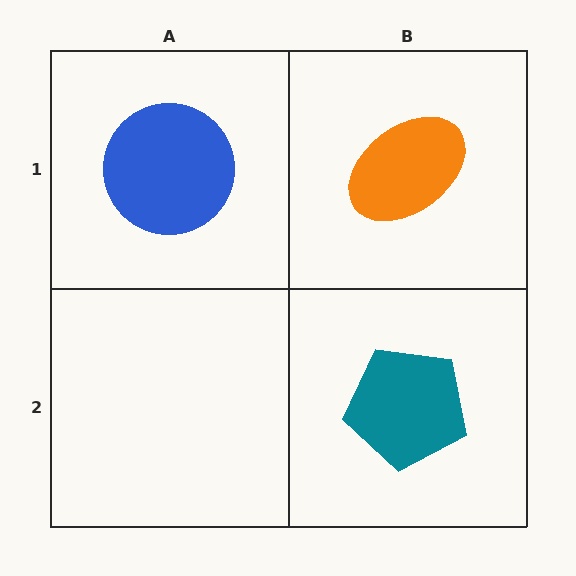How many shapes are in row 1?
2 shapes.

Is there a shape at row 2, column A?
No, that cell is empty.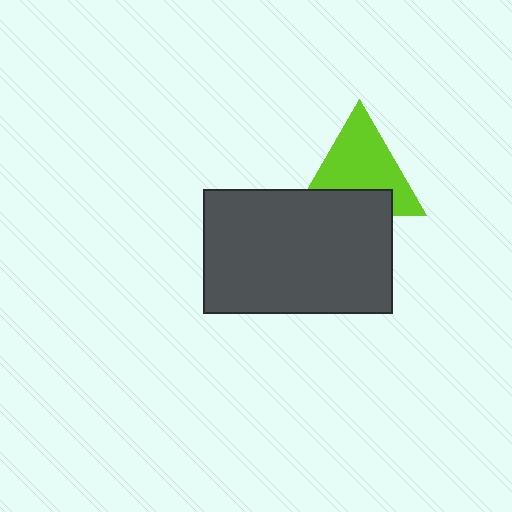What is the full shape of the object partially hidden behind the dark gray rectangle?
The partially hidden object is a lime triangle.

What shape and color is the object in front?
The object in front is a dark gray rectangle.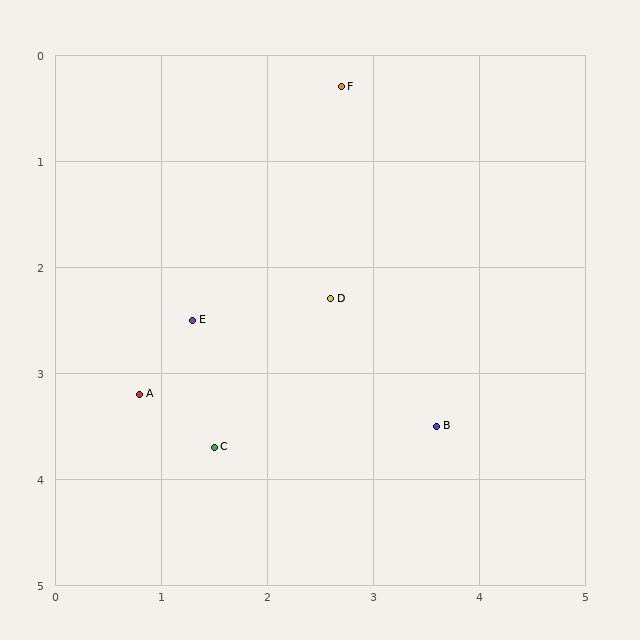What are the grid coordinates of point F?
Point F is at approximately (2.7, 0.3).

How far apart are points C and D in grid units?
Points C and D are about 1.8 grid units apart.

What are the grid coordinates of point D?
Point D is at approximately (2.6, 2.3).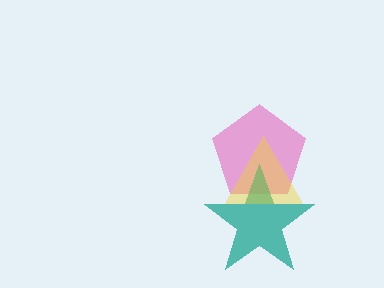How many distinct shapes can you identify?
There are 3 distinct shapes: a pink pentagon, a teal star, a yellow triangle.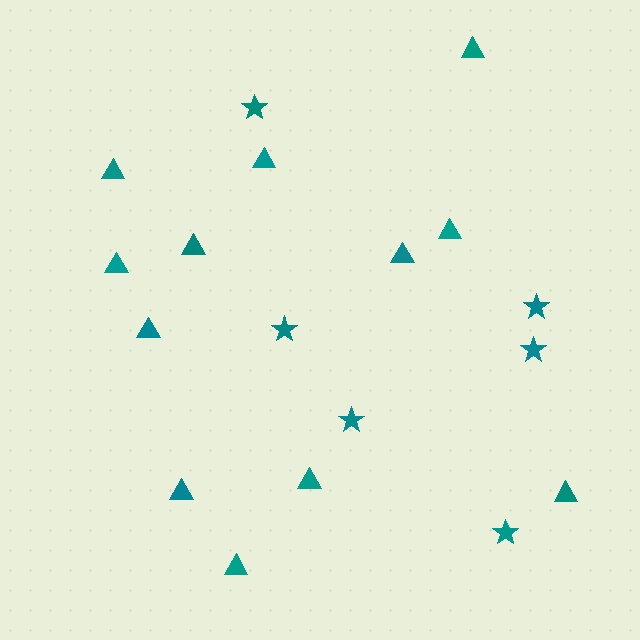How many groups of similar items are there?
There are 2 groups: one group of triangles (12) and one group of stars (6).